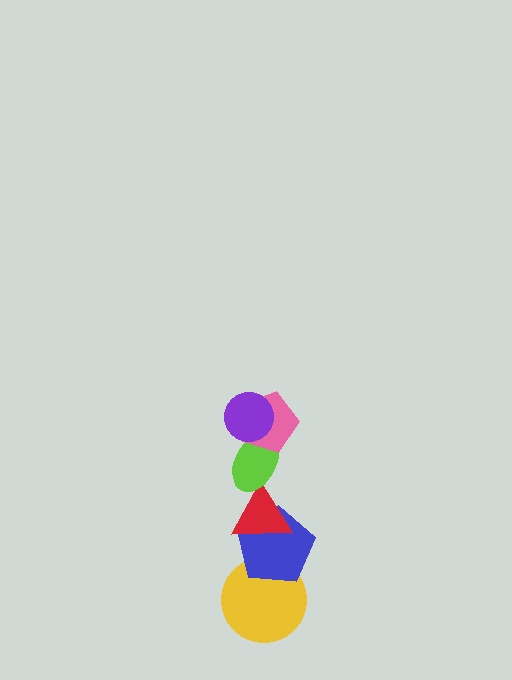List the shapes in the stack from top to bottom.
From top to bottom: the purple circle, the pink pentagon, the lime ellipse, the red triangle, the blue pentagon, the yellow circle.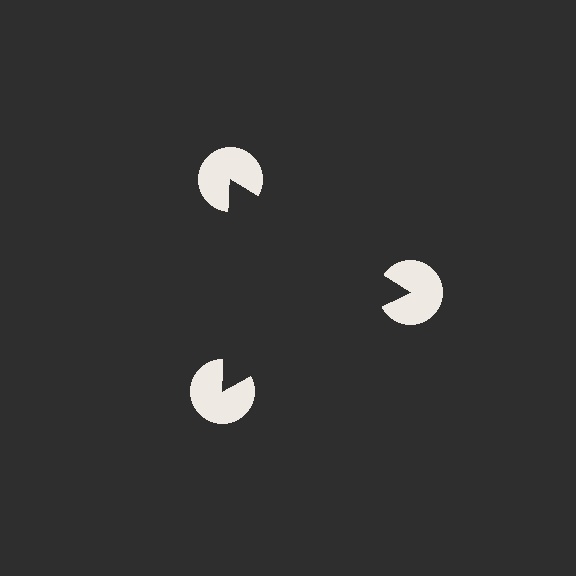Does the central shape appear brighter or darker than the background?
It typically appears slightly darker than the background, even though no actual brightness change is drawn.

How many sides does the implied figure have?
3 sides.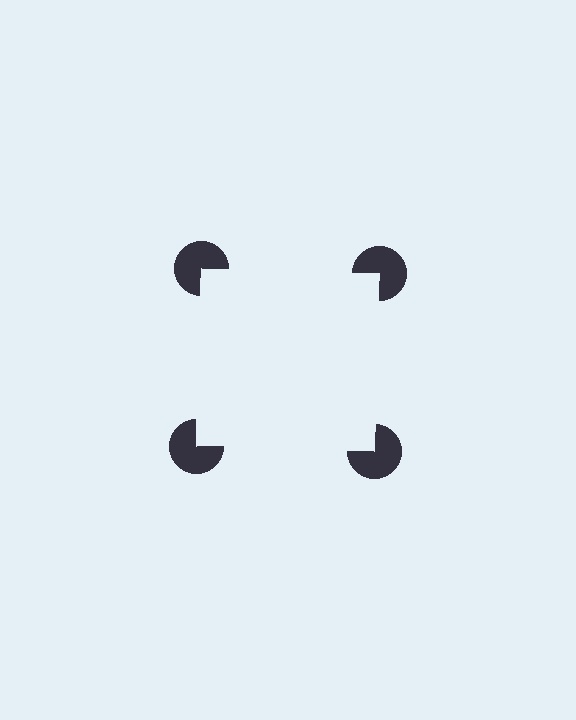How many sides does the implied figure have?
4 sides.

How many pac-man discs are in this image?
There are 4 — one at each vertex of the illusory square.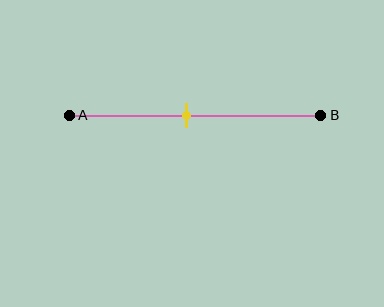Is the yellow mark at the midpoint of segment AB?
No, the mark is at about 45% from A, not at the 50% midpoint.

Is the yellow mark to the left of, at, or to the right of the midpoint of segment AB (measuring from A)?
The yellow mark is to the left of the midpoint of segment AB.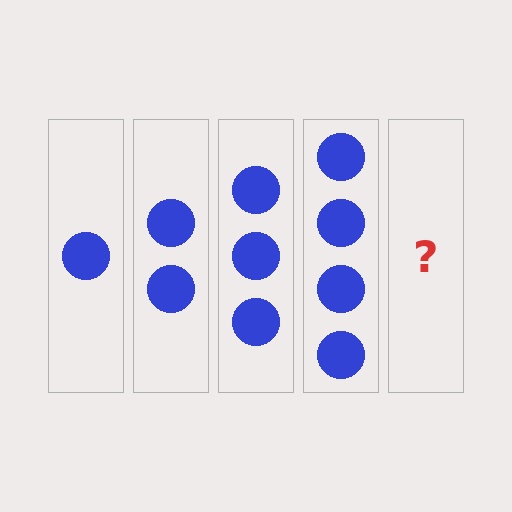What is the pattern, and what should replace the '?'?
The pattern is that each step adds one more circle. The '?' should be 5 circles.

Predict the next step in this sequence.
The next step is 5 circles.